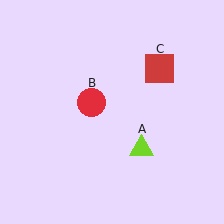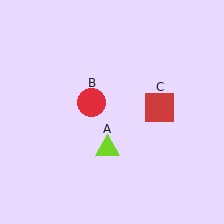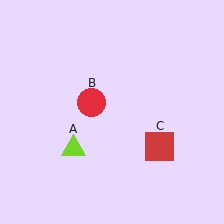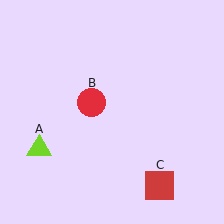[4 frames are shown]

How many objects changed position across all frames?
2 objects changed position: lime triangle (object A), red square (object C).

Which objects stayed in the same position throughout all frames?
Red circle (object B) remained stationary.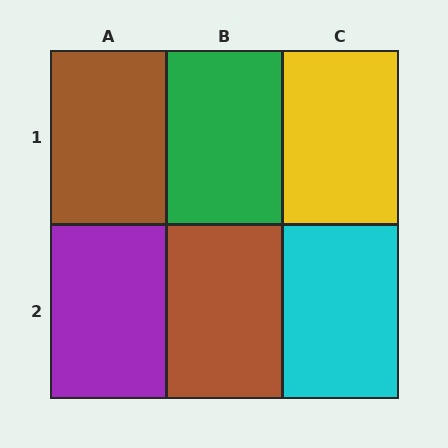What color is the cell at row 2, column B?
Brown.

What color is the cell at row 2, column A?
Purple.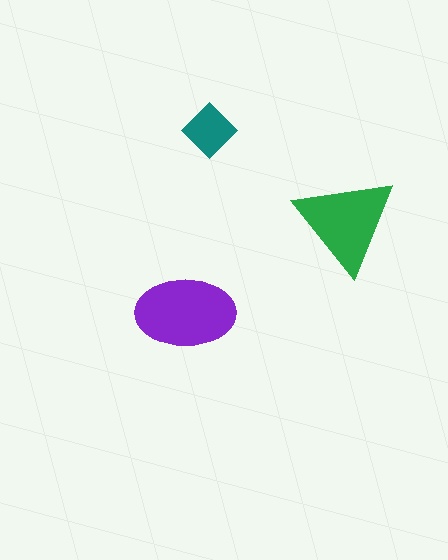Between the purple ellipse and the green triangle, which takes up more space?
The purple ellipse.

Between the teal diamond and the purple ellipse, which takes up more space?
The purple ellipse.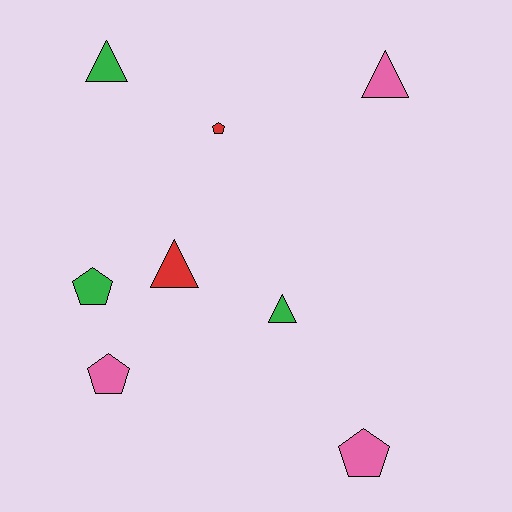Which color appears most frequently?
Green, with 3 objects.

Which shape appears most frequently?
Pentagon, with 4 objects.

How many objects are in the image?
There are 8 objects.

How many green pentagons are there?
There is 1 green pentagon.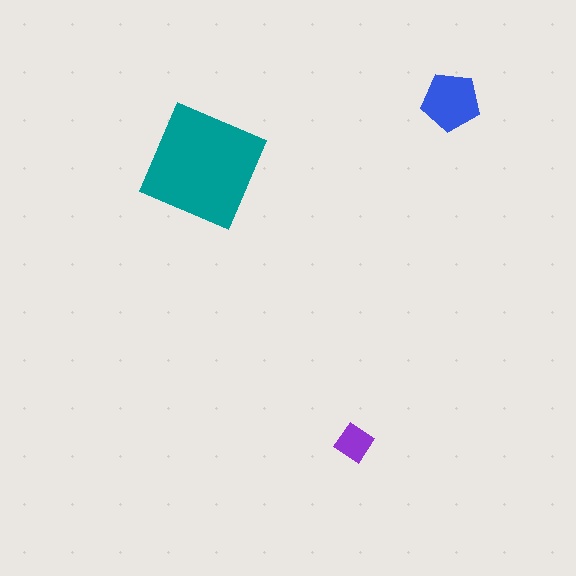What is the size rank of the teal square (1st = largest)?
1st.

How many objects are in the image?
There are 3 objects in the image.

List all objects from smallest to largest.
The purple diamond, the blue pentagon, the teal square.